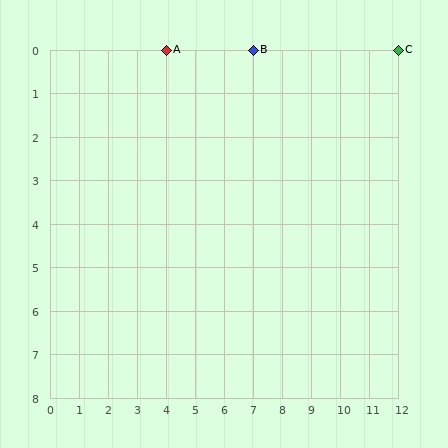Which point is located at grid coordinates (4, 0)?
Point A is at (4, 0).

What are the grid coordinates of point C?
Point C is at grid coordinates (12, 0).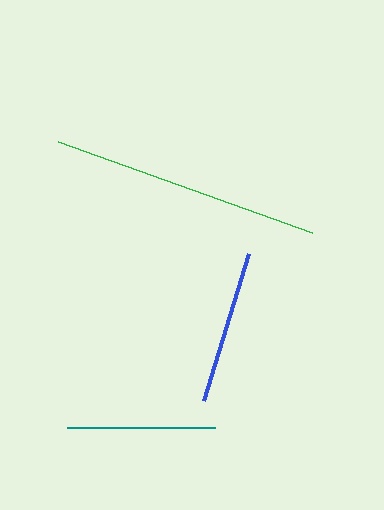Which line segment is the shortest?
The teal line is the shortest at approximately 147 pixels.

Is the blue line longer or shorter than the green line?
The green line is longer than the blue line.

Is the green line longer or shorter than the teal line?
The green line is longer than the teal line.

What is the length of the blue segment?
The blue segment is approximately 153 pixels long.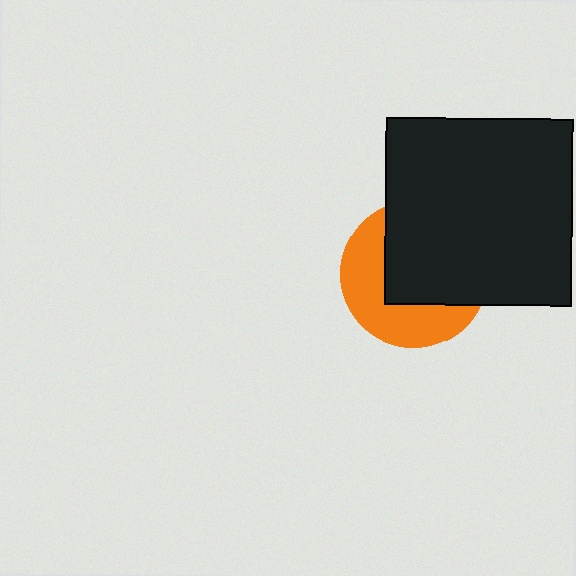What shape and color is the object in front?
The object in front is a black square.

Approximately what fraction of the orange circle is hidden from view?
Roughly 56% of the orange circle is hidden behind the black square.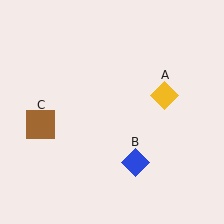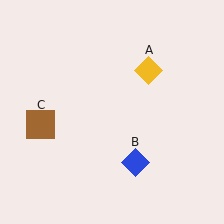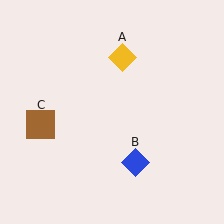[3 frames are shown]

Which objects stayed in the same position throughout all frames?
Blue diamond (object B) and brown square (object C) remained stationary.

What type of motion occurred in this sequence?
The yellow diamond (object A) rotated counterclockwise around the center of the scene.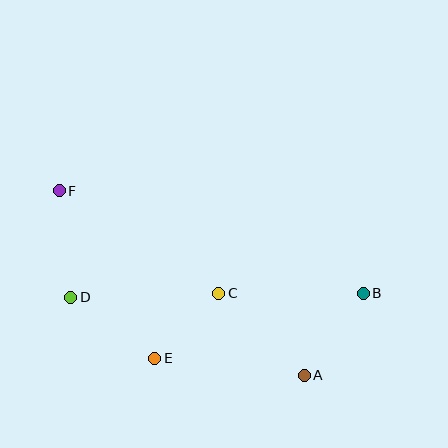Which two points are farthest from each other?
Points B and F are farthest from each other.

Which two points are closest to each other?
Points C and E are closest to each other.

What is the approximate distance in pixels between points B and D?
The distance between B and D is approximately 292 pixels.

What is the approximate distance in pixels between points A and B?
The distance between A and B is approximately 101 pixels.